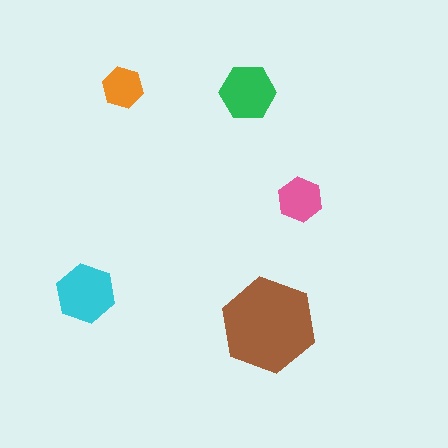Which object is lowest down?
The brown hexagon is bottommost.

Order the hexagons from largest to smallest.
the brown one, the cyan one, the green one, the pink one, the orange one.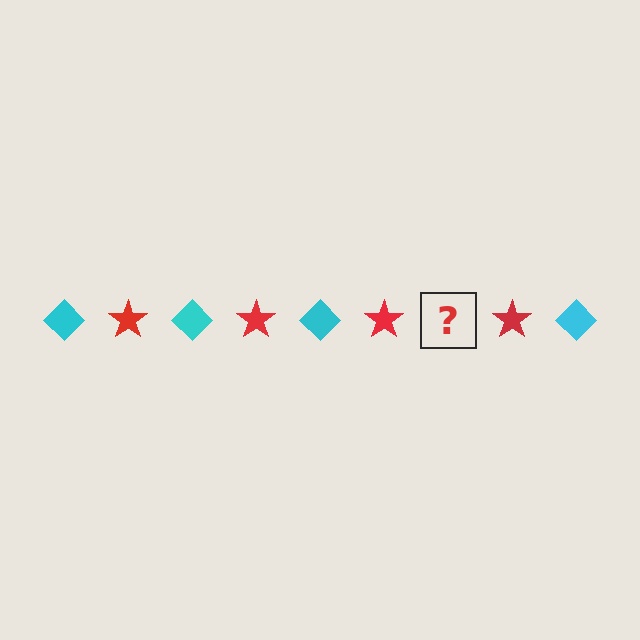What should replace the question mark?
The question mark should be replaced with a cyan diamond.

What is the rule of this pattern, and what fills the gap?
The rule is that the pattern alternates between cyan diamond and red star. The gap should be filled with a cyan diamond.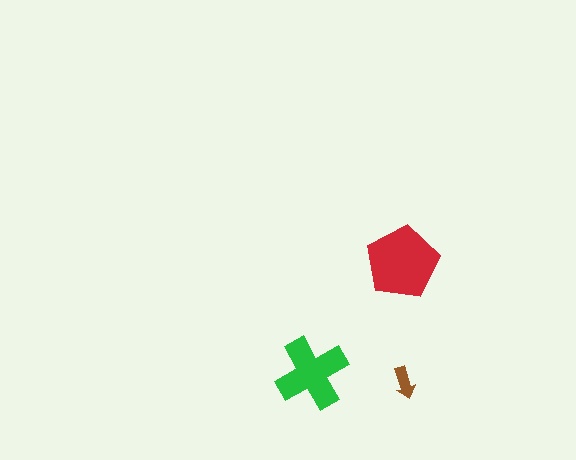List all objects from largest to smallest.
The red pentagon, the green cross, the brown arrow.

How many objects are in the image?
There are 3 objects in the image.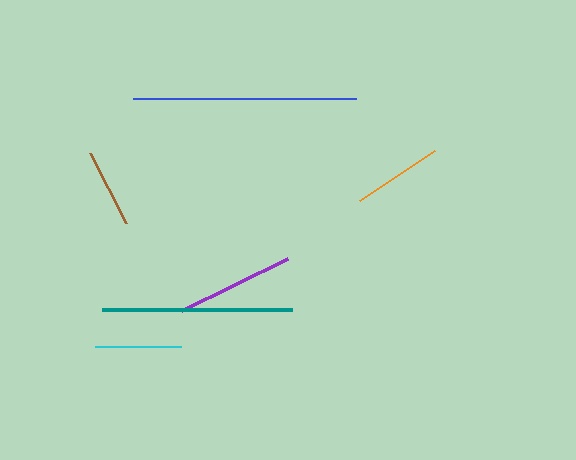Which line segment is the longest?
The blue line is the longest at approximately 223 pixels.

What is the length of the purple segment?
The purple segment is approximately 118 pixels long.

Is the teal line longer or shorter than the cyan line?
The teal line is longer than the cyan line.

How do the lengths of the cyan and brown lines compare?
The cyan and brown lines are approximately the same length.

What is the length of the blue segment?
The blue segment is approximately 223 pixels long.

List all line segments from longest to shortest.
From longest to shortest: blue, teal, purple, orange, cyan, brown.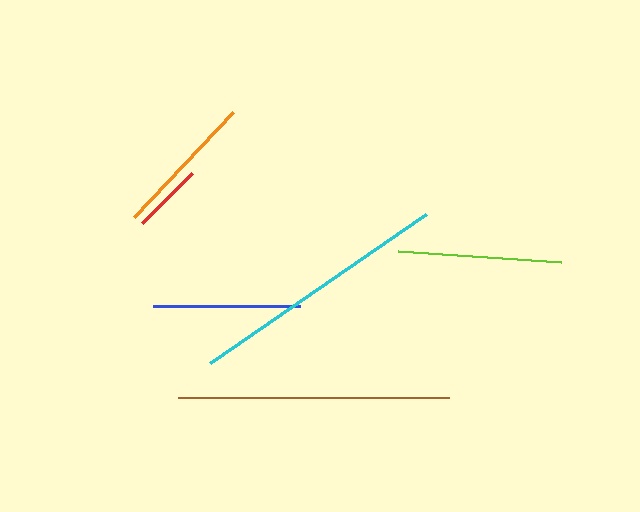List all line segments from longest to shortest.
From longest to shortest: brown, cyan, lime, blue, orange, red.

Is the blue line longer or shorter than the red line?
The blue line is longer than the red line.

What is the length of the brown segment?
The brown segment is approximately 271 pixels long.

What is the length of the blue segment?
The blue segment is approximately 147 pixels long.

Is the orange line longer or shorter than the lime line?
The lime line is longer than the orange line.